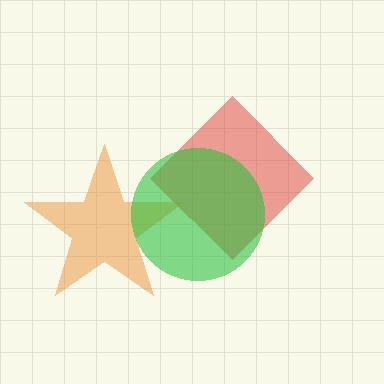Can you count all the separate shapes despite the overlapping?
Yes, there are 3 separate shapes.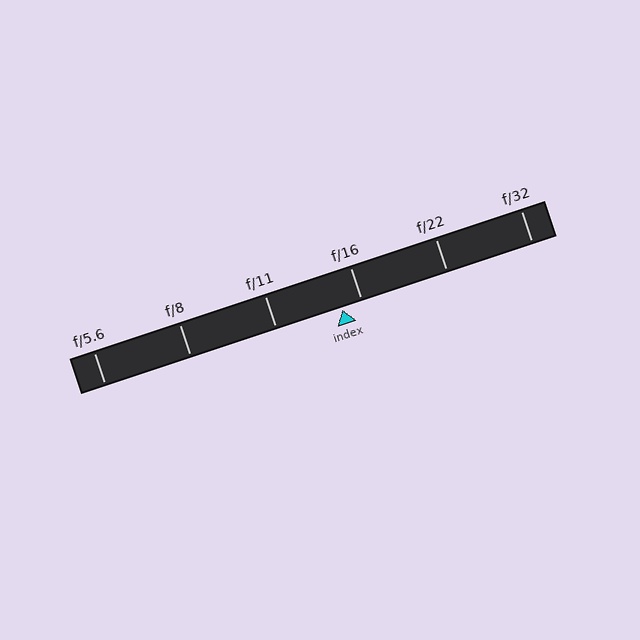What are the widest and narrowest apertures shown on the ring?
The widest aperture shown is f/5.6 and the narrowest is f/32.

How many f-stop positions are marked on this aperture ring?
There are 6 f-stop positions marked.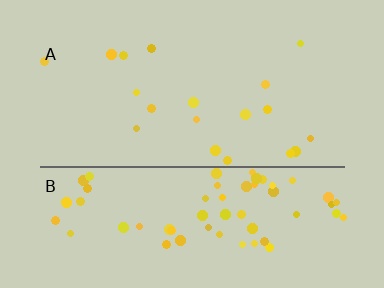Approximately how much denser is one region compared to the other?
Approximately 3.6× — region B over region A.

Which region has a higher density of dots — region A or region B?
B (the bottom).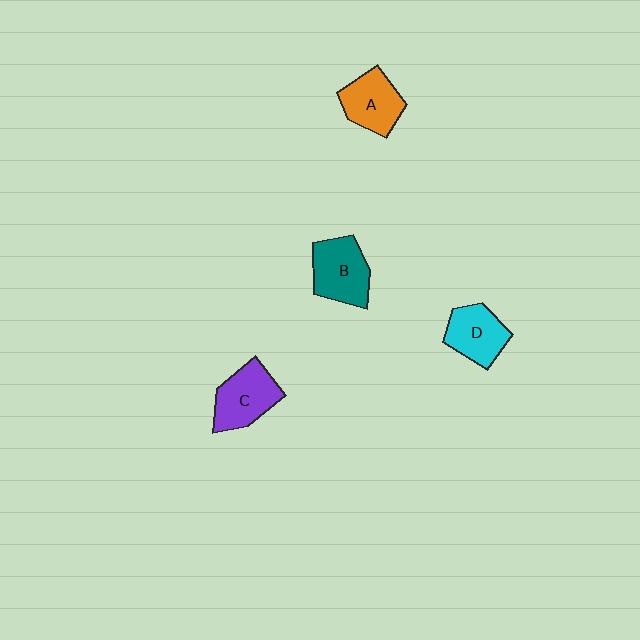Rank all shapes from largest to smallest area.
From largest to smallest: B (teal), C (purple), A (orange), D (cyan).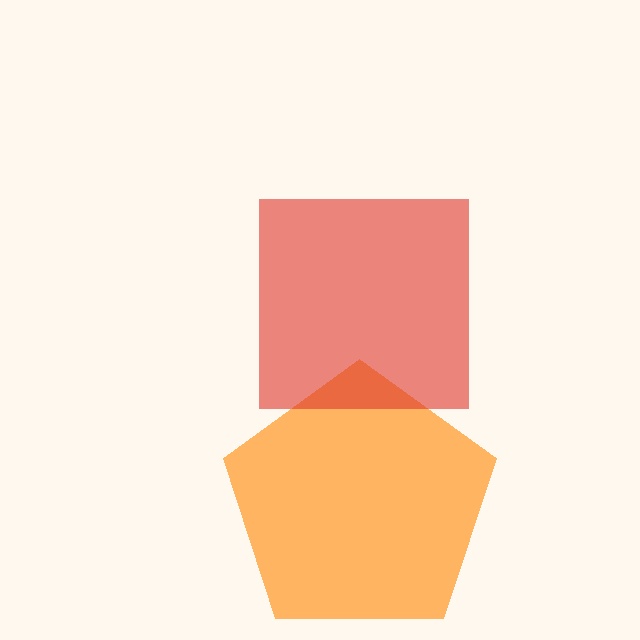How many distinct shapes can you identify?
There are 2 distinct shapes: an orange pentagon, a red square.